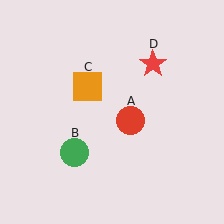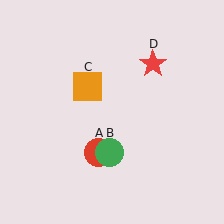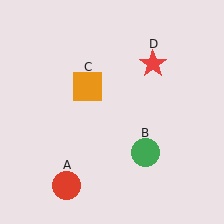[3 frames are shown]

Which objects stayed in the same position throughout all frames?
Orange square (object C) and red star (object D) remained stationary.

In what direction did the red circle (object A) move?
The red circle (object A) moved down and to the left.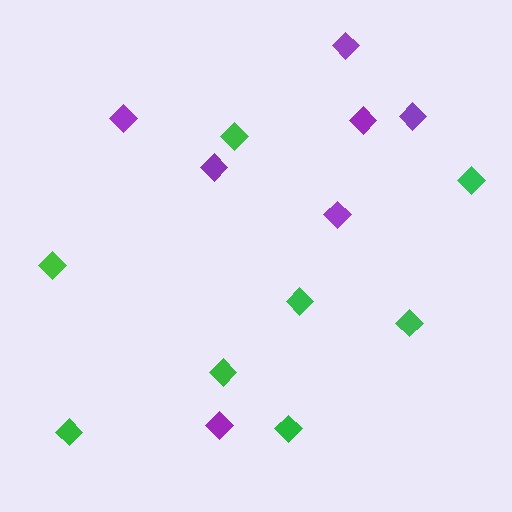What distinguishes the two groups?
There are 2 groups: one group of green diamonds (8) and one group of purple diamonds (7).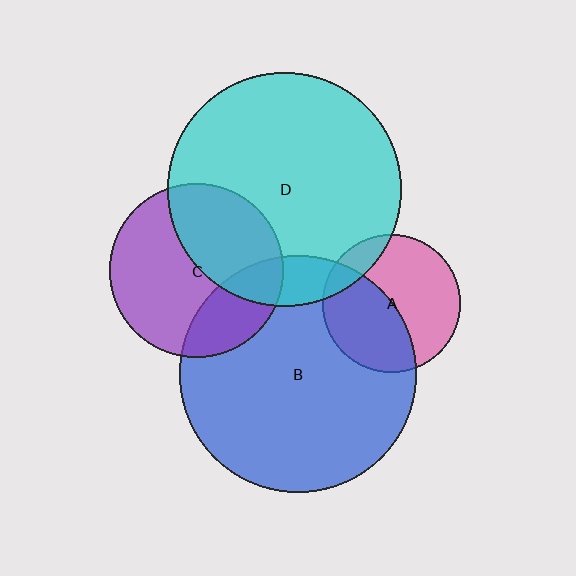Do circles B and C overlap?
Yes.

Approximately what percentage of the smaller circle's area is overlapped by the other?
Approximately 25%.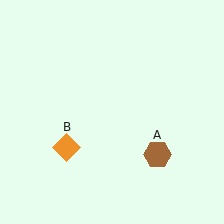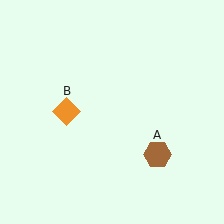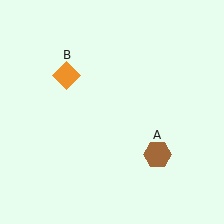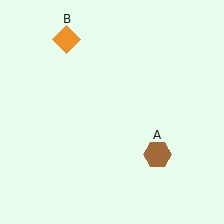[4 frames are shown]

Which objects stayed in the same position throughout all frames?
Brown hexagon (object A) remained stationary.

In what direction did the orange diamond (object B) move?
The orange diamond (object B) moved up.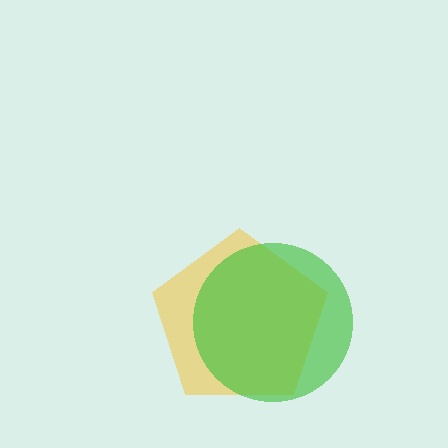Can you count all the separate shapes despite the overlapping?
Yes, there are 2 separate shapes.